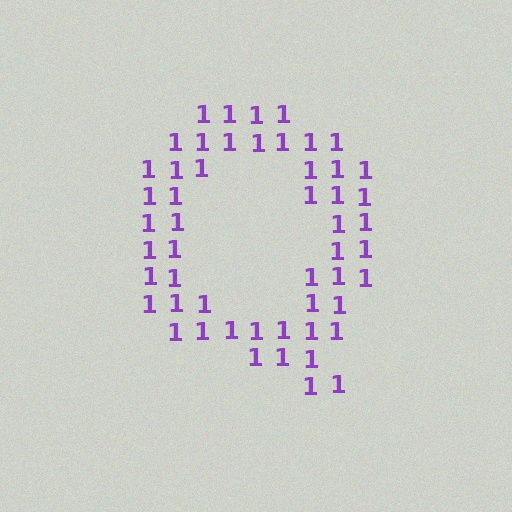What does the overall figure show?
The overall figure shows the letter Q.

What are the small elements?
The small elements are digit 1's.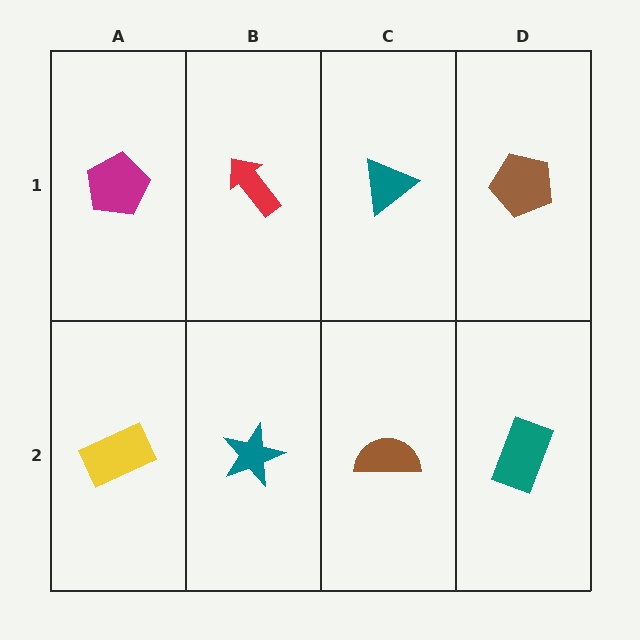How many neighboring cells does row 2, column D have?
2.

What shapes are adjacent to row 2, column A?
A magenta pentagon (row 1, column A), a teal star (row 2, column B).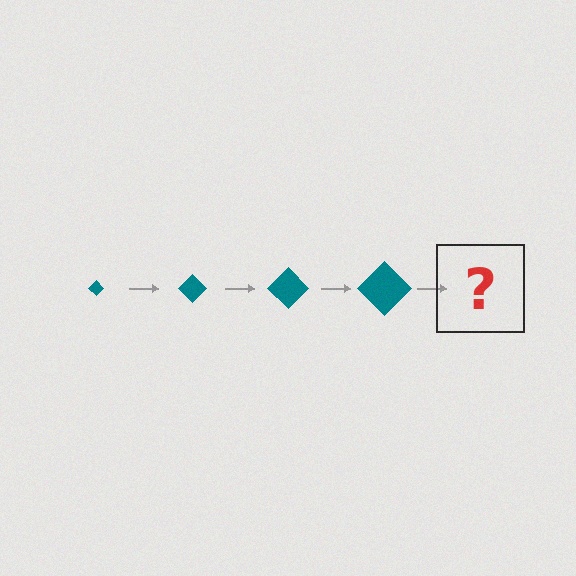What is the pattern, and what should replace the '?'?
The pattern is that the diamond gets progressively larger each step. The '?' should be a teal diamond, larger than the previous one.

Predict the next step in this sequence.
The next step is a teal diamond, larger than the previous one.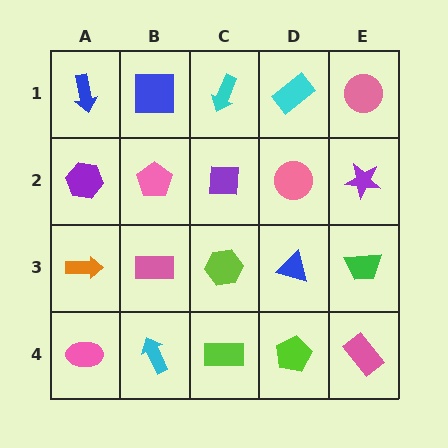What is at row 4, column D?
A lime pentagon.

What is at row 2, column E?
A purple star.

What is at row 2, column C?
A purple square.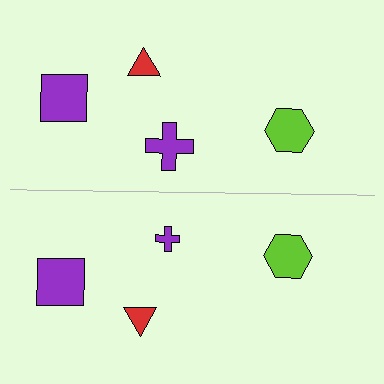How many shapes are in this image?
There are 8 shapes in this image.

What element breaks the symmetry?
The purple cross on the bottom side has a different size than its mirror counterpart.